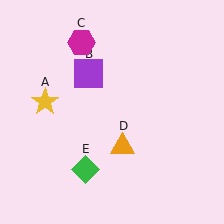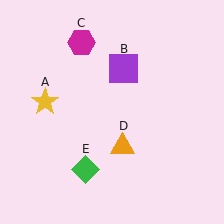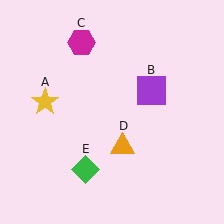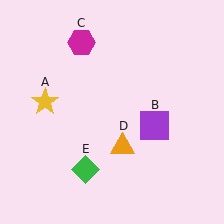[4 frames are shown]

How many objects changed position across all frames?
1 object changed position: purple square (object B).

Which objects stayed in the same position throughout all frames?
Yellow star (object A) and magenta hexagon (object C) and orange triangle (object D) and green diamond (object E) remained stationary.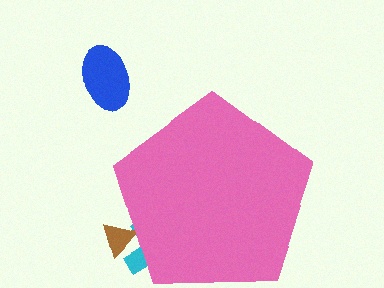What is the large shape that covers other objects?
A pink pentagon.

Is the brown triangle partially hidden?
Yes, the brown triangle is partially hidden behind the pink pentagon.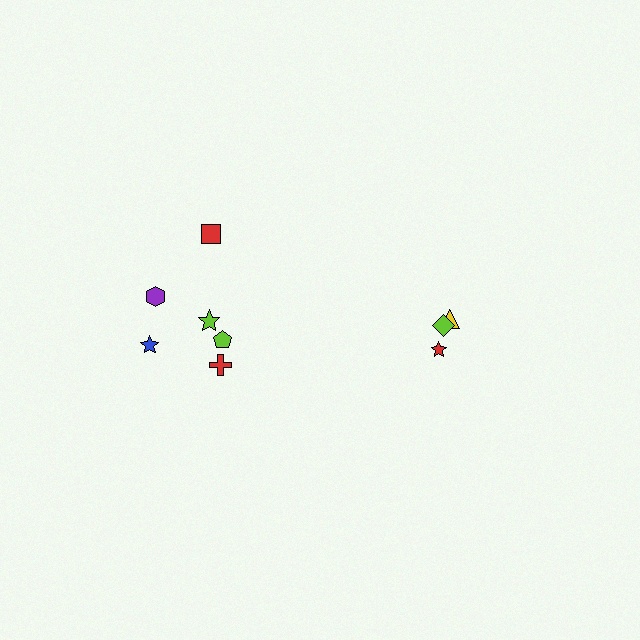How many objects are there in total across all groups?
There are 9 objects.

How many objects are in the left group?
There are 6 objects.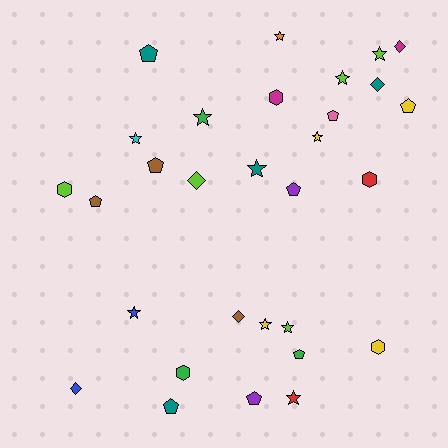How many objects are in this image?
There are 30 objects.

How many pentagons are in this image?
There are 9 pentagons.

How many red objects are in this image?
There are 2 red objects.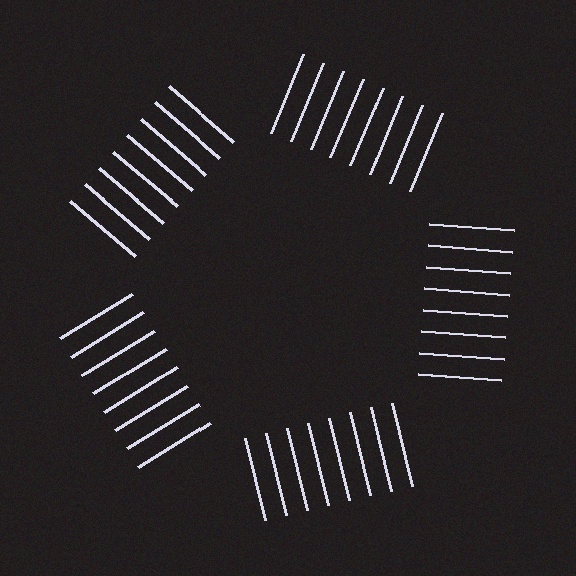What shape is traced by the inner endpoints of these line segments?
An illusory pentagon — the line segments terminate on its edges but no continuous stroke is drawn.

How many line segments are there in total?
40 — 8 along each of the 5 edges.